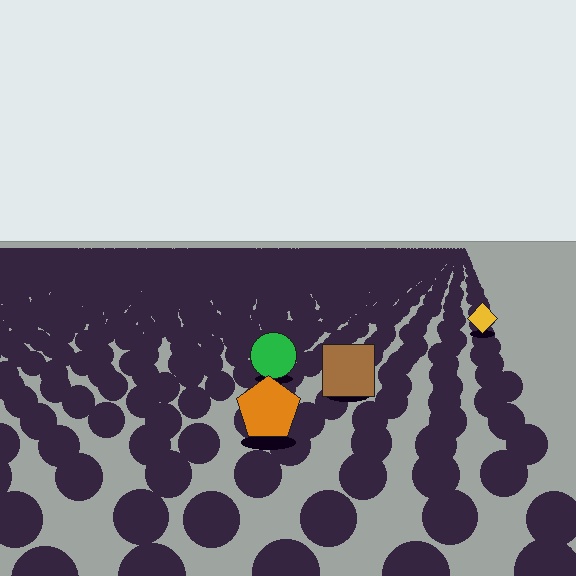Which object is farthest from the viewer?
The yellow diamond is farthest from the viewer. It appears smaller and the ground texture around it is denser.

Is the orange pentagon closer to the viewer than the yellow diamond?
Yes. The orange pentagon is closer — you can tell from the texture gradient: the ground texture is coarser near it.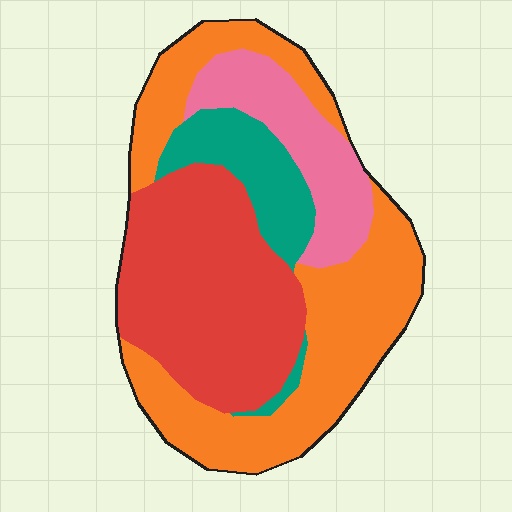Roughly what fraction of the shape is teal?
Teal takes up about one eighth (1/8) of the shape.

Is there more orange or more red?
Orange.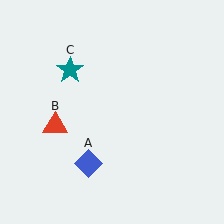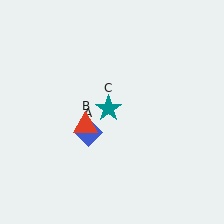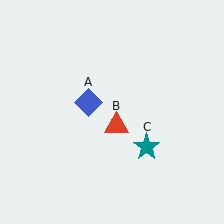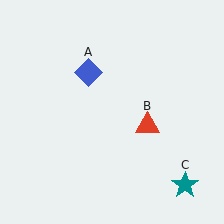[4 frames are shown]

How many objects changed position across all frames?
3 objects changed position: blue diamond (object A), red triangle (object B), teal star (object C).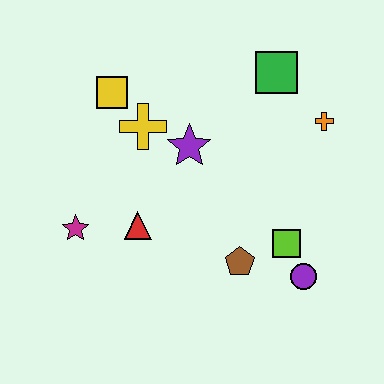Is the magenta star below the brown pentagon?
No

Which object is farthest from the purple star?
The purple circle is farthest from the purple star.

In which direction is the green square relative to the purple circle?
The green square is above the purple circle.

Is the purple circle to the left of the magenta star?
No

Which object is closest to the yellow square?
The yellow cross is closest to the yellow square.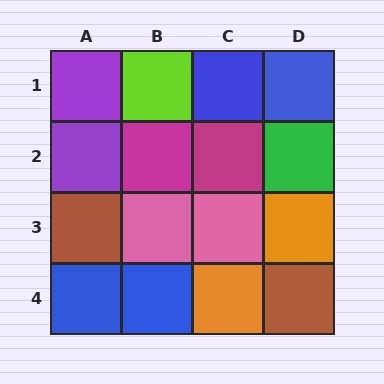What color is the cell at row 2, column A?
Purple.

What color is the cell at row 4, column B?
Blue.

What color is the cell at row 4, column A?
Blue.